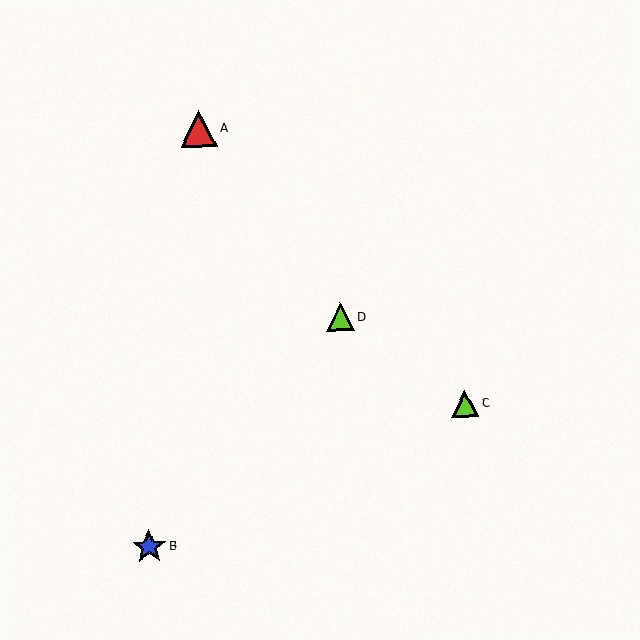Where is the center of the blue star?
The center of the blue star is at (149, 547).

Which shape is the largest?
The red triangle (labeled A) is the largest.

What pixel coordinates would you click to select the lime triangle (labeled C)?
Click at (465, 404) to select the lime triangle C.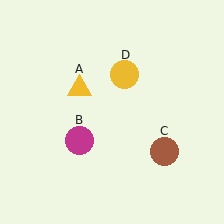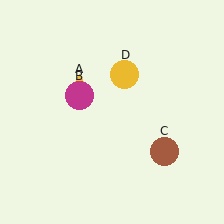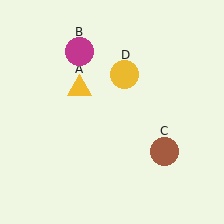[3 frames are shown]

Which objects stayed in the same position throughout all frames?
Yellow triangle (object A) and brown circle (object C) and yellow circle (object D) remained stationary.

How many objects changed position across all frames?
1 object changed position: magenta circle (object B).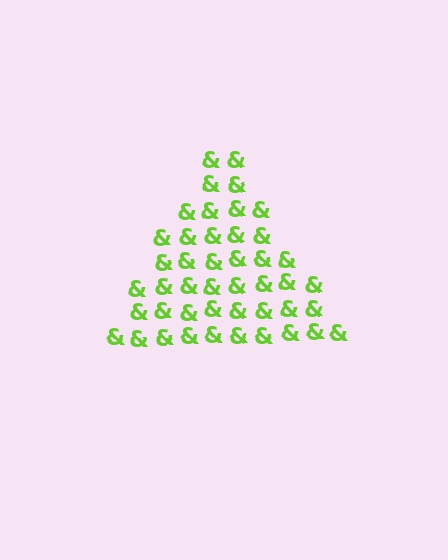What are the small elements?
The small elements are ampersands.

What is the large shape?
The large shape is a triangle.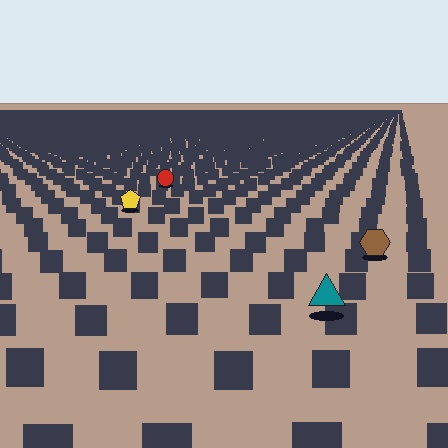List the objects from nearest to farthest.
From nearest to farthest: the teal triangle, the brown hexagon, the yellow pentagon, the red circle.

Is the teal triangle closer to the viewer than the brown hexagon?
Yes. The teal triangle is closer — you can tell from the texture gradient: the ground texture is coarser near it.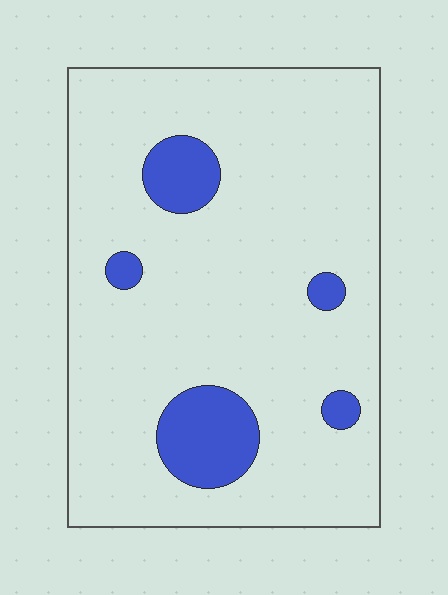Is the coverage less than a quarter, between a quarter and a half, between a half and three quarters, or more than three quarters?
Less than a quarter.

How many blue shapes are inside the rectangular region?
5.